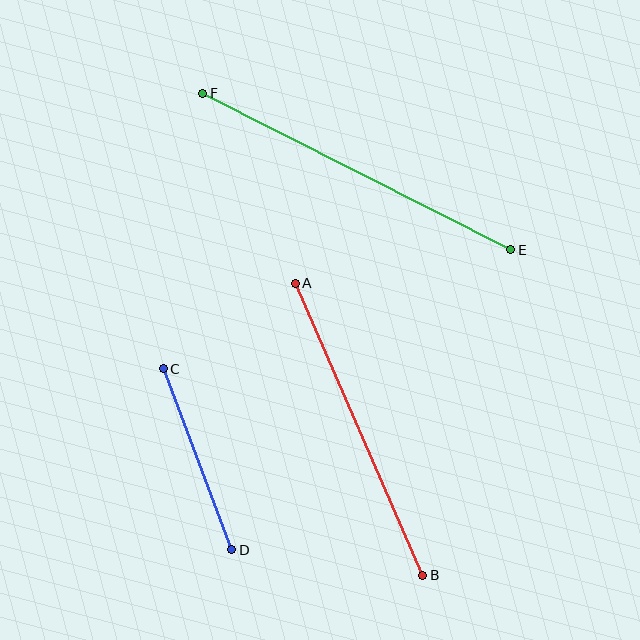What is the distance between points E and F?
The distance is approximately 345 pixels.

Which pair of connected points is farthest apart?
Points E and F are farthest apart.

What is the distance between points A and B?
The distance is approximately 319 pixels.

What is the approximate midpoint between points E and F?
The midpoint is at approximately (357, 171) pixels.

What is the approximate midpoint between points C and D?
The midpoint is at approximately (198, 459) pixels.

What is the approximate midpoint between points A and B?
The midpoint is at approximately (359, 429) pixels.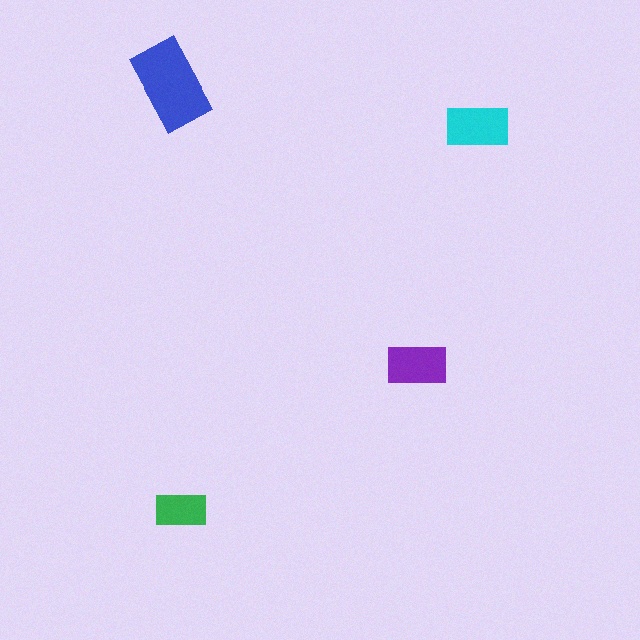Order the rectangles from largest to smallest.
the blue one, the cyan one, the purple one, the green one.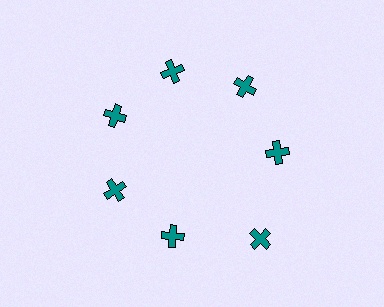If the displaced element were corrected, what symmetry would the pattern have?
It would have 7-fold rotational symmetry — the pattern would map onto itself every 51 degrees.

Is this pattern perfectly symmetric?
No. The 7 teal crosses are arranged in a ring, but one element near the 5 o'clock position is pushed outward from the center, breaking the 7-fold rotational symmetry.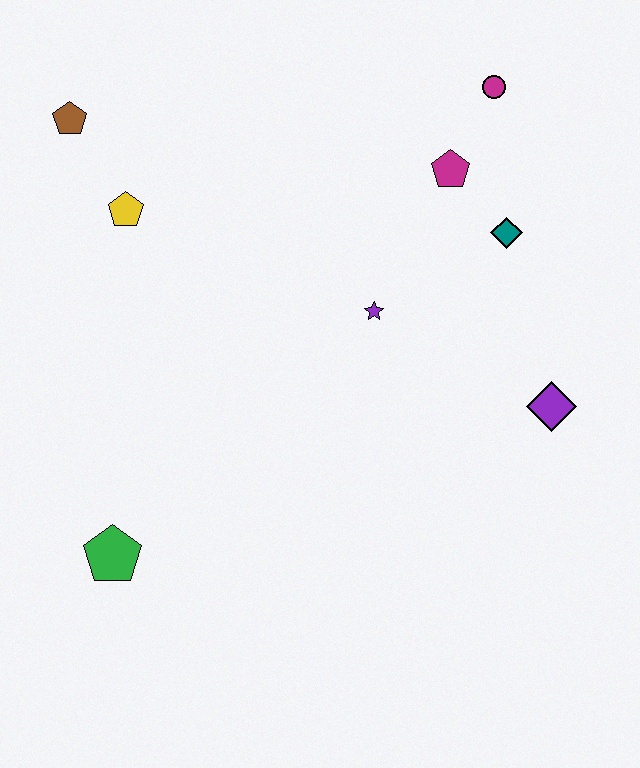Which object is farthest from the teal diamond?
The green pentagon is farthest from the teal diamond.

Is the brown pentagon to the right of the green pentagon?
No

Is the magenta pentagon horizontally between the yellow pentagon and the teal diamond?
Yes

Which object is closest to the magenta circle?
The magenta pentagon is closest to the magenta circle.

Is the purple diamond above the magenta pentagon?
No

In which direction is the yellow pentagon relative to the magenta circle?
The yellow pentagon is to the left of the magenta circle.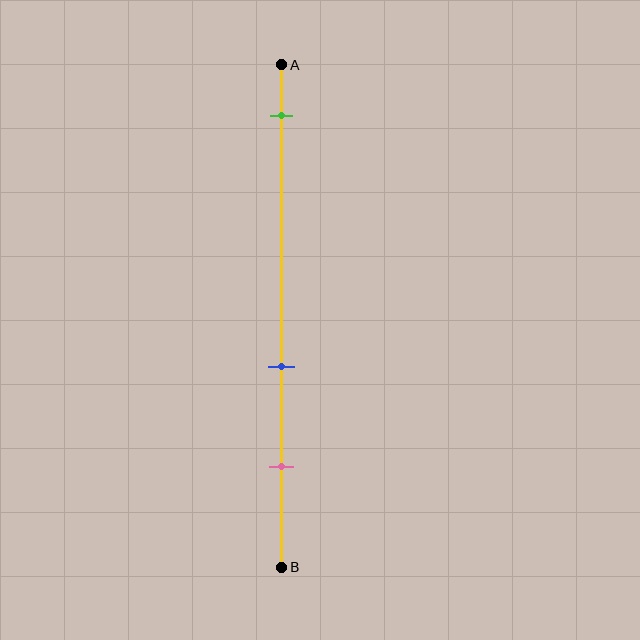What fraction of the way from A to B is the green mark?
The green mark is approximately 10% (0.1) of the way from A to B.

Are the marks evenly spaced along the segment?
No, the marks are not evenly spaced.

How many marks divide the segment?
There are 3 marks dividing the segment.